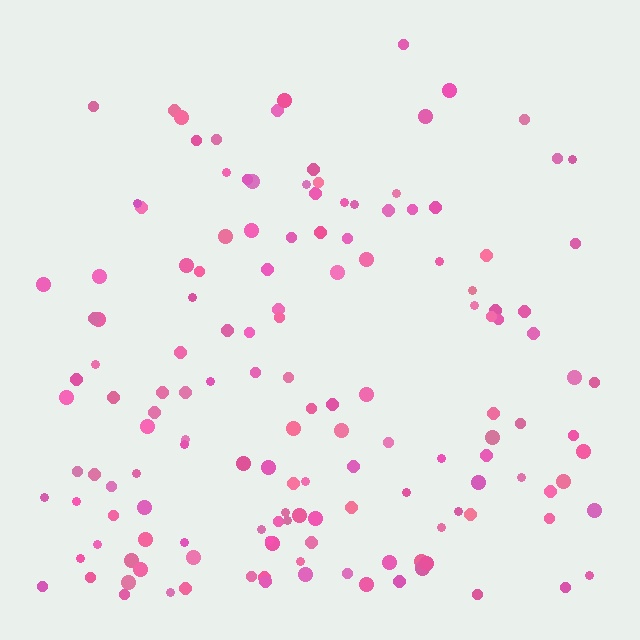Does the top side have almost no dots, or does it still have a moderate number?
Still a moderate number, just noticeably fewer than the bottom.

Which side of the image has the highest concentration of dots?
The bottom.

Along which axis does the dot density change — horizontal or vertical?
Vertical.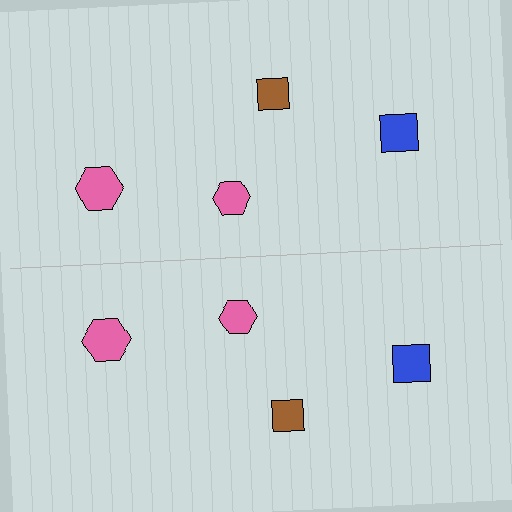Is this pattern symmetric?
Yes, this pattern has bilateral (reflection) symmetry.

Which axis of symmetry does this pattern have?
The pattern has a horizontal axis of symmetry running through the center of the image.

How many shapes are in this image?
There are 8 shapes in this image.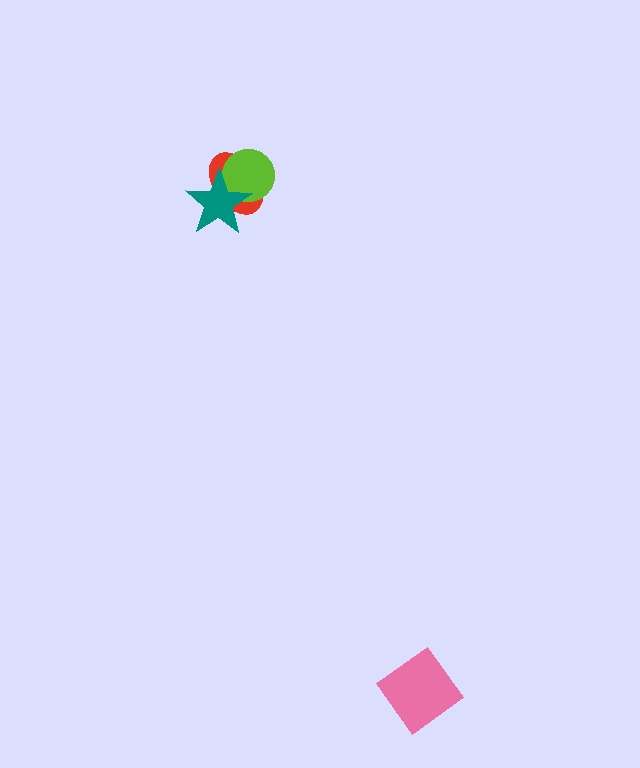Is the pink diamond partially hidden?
No, no other shape covers it.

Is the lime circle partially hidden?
Yes, it is partially covered by another shape.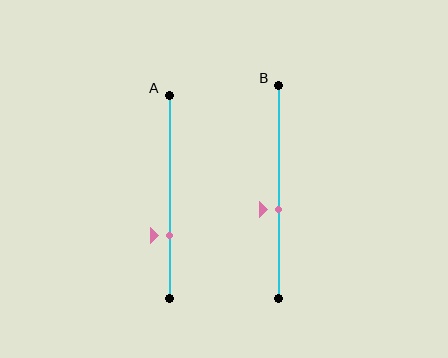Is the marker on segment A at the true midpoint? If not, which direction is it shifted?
No, the marker on segment A is shifted downward by about 19% of the segment length.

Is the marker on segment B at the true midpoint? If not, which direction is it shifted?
No, the marker on segment B is shifted downward by about 8% of the segment length.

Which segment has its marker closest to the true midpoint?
Segment B has its marker closest to the true midpoint.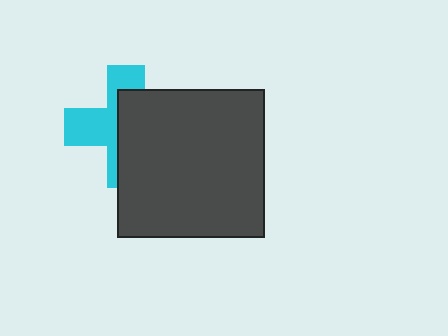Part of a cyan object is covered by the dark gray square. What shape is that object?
It is a cross.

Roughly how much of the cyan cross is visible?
About half of it is visible (roughly 45%).